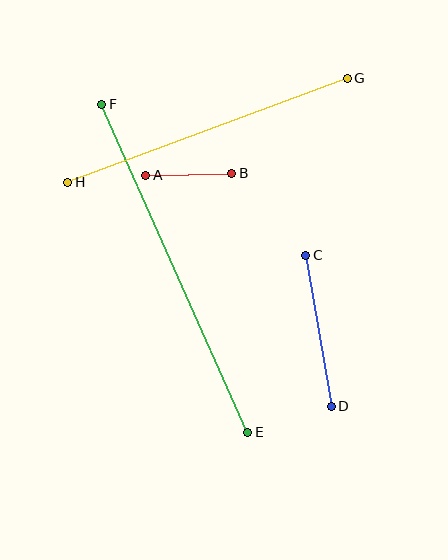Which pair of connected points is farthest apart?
Points E and F are farthest apart.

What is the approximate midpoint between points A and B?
The midpoint is at approximately (189, 174) pixels.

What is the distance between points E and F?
The distance is approximately 359 pixels.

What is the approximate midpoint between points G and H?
The midpoint is at approximately (208, 130) pixels.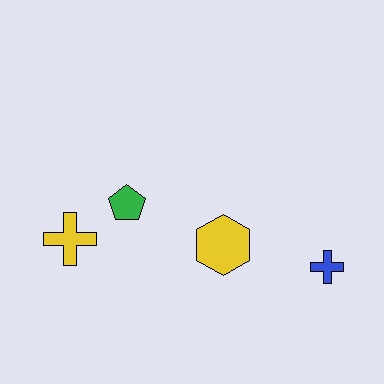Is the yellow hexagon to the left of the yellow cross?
No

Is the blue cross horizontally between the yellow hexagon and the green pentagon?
No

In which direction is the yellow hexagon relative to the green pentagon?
The yellow hexagon is to the right of the green pentagon.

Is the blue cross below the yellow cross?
Yes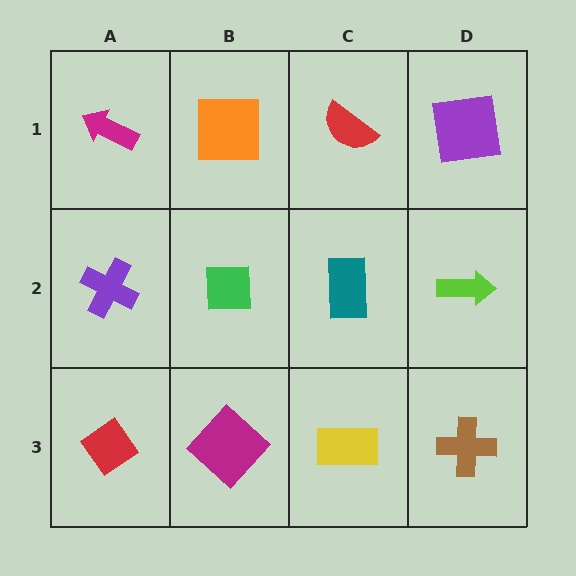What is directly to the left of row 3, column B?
A red diamond.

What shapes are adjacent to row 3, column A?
A purple cross (row 2, column A), a magenta diamond (row 3, column B).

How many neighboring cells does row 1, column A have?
2.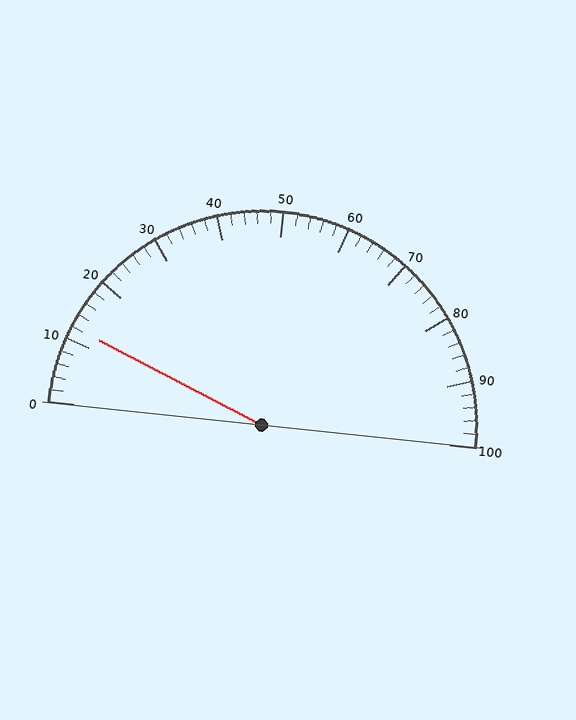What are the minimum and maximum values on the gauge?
The gauge ranges from 0 to 100.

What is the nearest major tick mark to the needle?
The nearest major tick mark is 10.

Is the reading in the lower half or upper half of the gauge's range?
The reading is in the lower half of the range (0 to 100).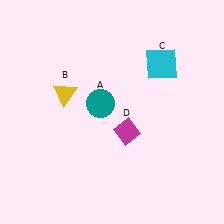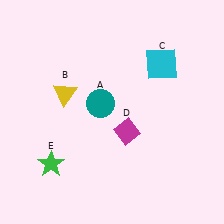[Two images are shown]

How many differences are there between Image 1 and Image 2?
There is 1 difference between the two images.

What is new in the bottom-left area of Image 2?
A green star (E) was added in the bottom-left area of Image 2.